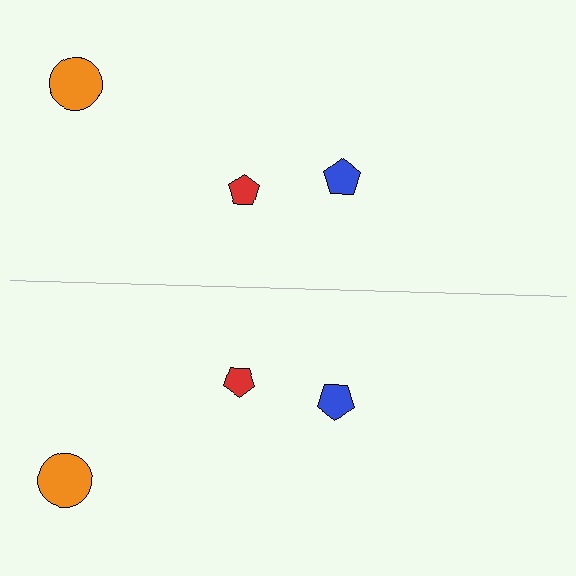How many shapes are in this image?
There are 6 shapes in this image.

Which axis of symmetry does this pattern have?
The pattern has a horizontal axis of symmetry running through the center of the image.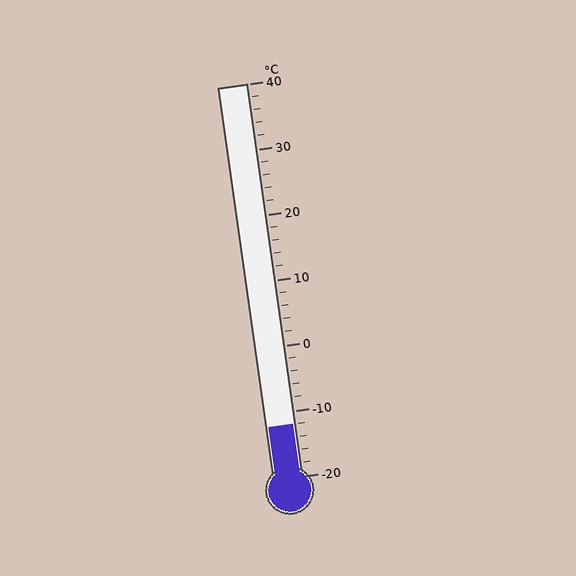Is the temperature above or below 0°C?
The temperature is below 0°C.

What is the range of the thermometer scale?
The thermometer scale ranges from -20°C to 40°C.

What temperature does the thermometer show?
The thermometer shows approximately -12°C.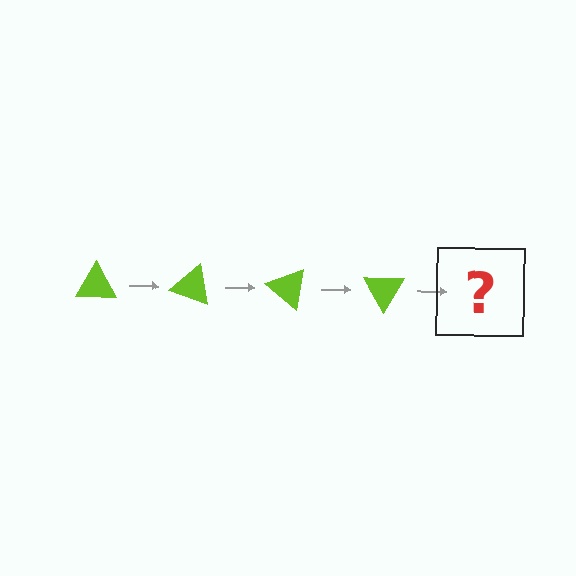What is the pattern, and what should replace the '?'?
The pattern is that the triangle rotates 20 degrees each step. The '?' should be a lime triangle rotated 80 degrees.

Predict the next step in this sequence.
The next step is a lime triangle rotated 80 degrees.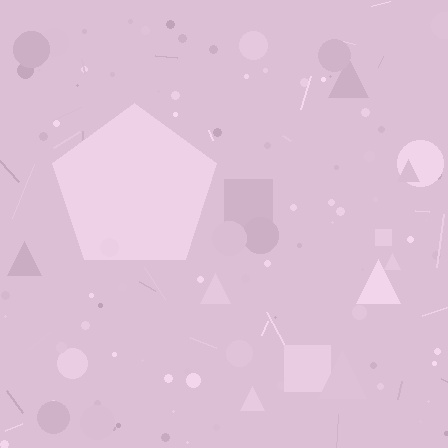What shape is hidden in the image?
A pentagon is hidden in the image.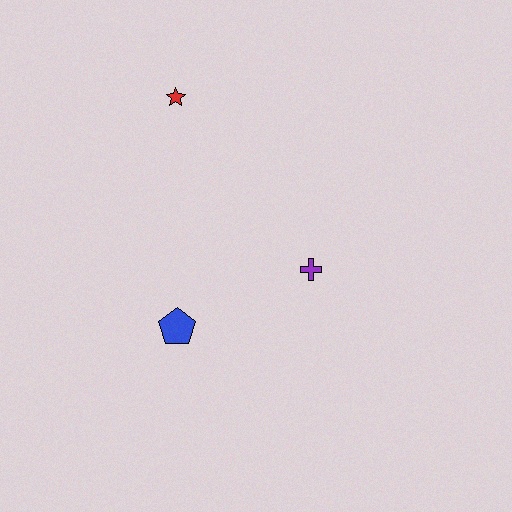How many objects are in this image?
There are 3 objects.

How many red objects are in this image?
There is 1 red object.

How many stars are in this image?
There is 1 star.